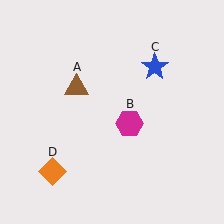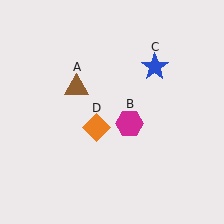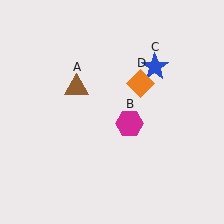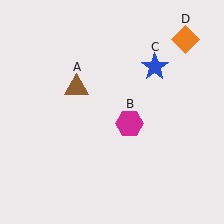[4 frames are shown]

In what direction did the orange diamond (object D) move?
The orange diamond (object D) moved up and to the right.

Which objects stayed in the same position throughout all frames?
Brown triangle (object A) and magenta hexagon (object B) and blue star (object C) remained stationary.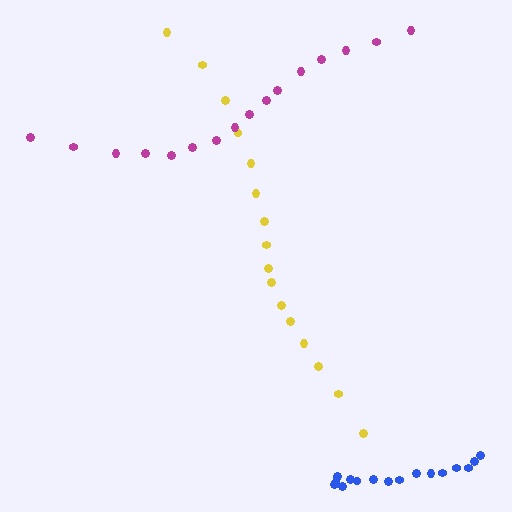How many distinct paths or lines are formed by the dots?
There are 3 distinct paths.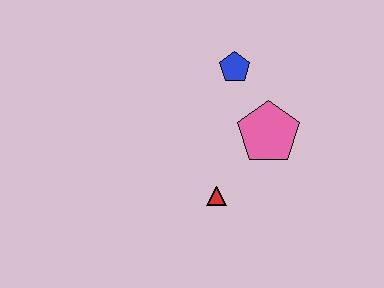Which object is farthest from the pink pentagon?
The red triangle is farthest from the pink pentagon.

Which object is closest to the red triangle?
The pink pentagon is closest to the red triangle.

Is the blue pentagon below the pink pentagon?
No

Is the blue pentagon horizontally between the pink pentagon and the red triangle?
Yes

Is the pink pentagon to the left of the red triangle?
No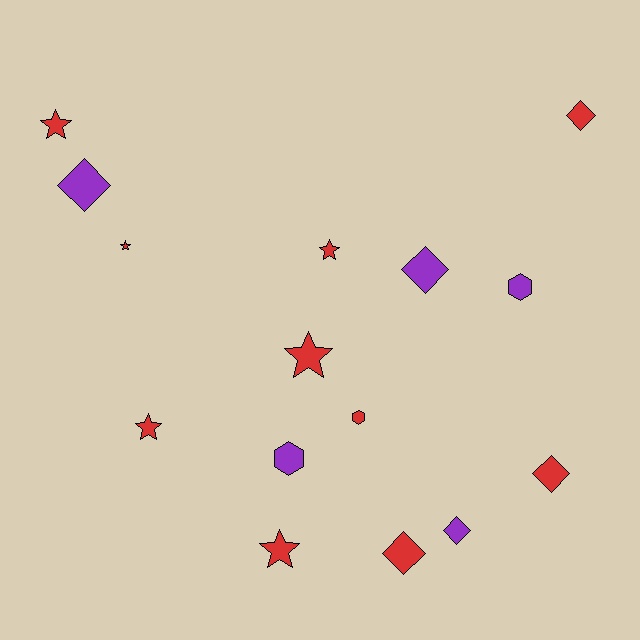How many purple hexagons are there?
There are 2 purple hexagons.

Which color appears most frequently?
Red, with 10 objects.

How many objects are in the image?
There are 15 objects.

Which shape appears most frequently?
Diamond, with 6 objects.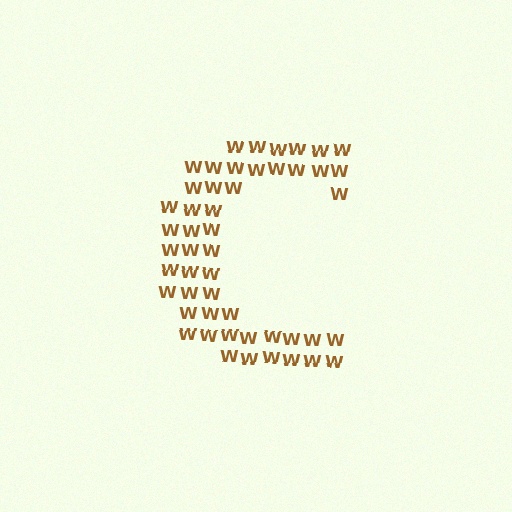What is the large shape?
The large shape is the letter C.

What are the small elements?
The small elements are letter W's.